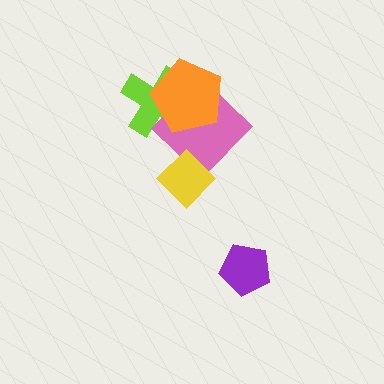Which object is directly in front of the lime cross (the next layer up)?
The pink diamond is directly in front of the lime cross.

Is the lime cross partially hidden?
Yes, it is partially covered by another shape.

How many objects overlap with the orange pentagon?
2 objects overlap with the orange pentagon.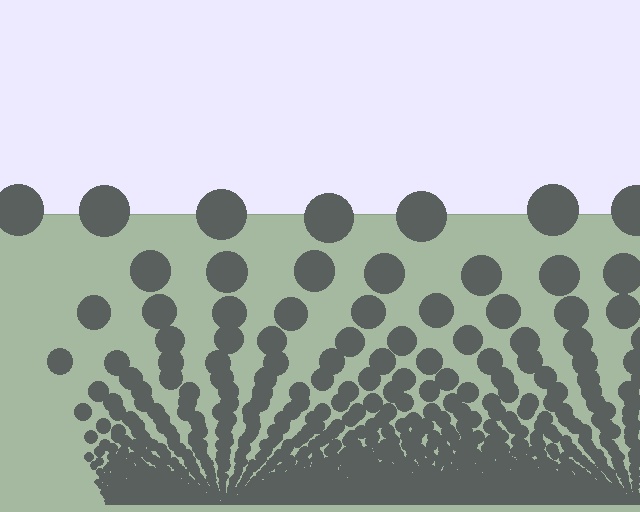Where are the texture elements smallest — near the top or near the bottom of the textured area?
Near the bottom.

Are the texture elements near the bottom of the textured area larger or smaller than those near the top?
Smaller. The gradient is inverted — elements near the bottom are smaller and denser.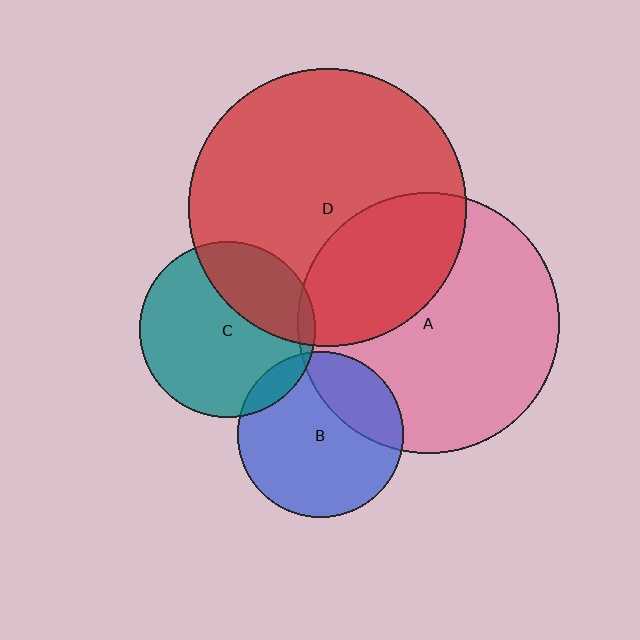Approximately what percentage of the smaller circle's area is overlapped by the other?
Approximately 30%.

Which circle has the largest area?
Circle D (red).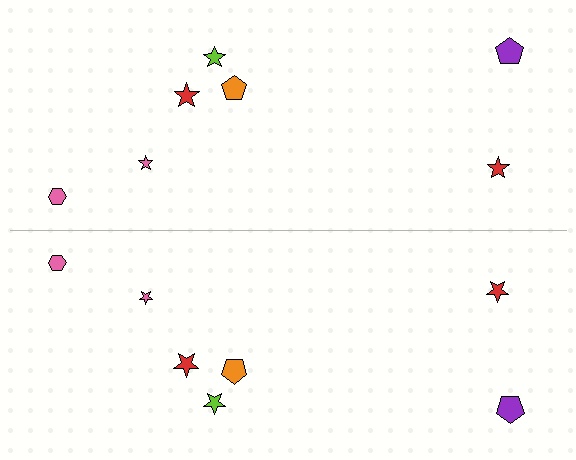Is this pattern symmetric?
Yes, this pattern has bilateral (reflection) symmetry.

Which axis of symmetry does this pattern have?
The pattern has a horizontal axis of symmetry running through the center of the image.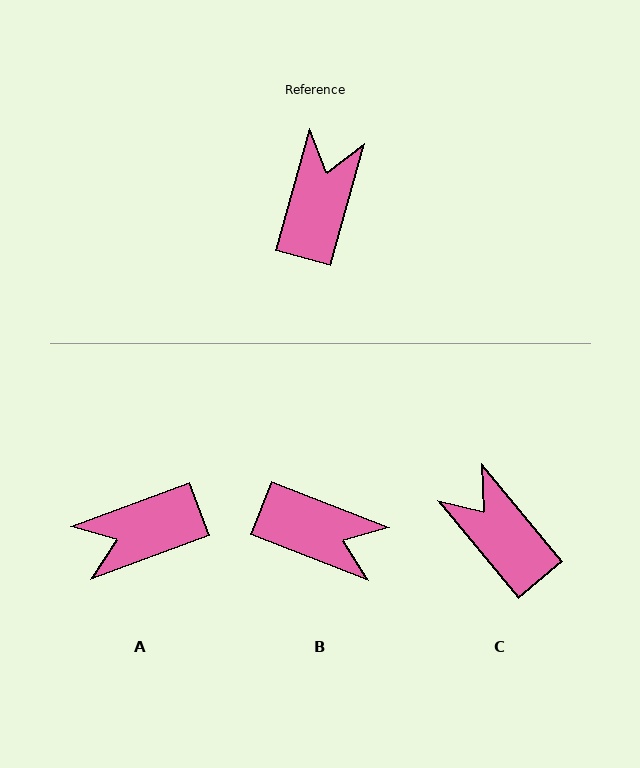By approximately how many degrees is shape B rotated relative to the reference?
Approximately 96 degrees clockwise.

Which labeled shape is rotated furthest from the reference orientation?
A, about 126 degrees away.